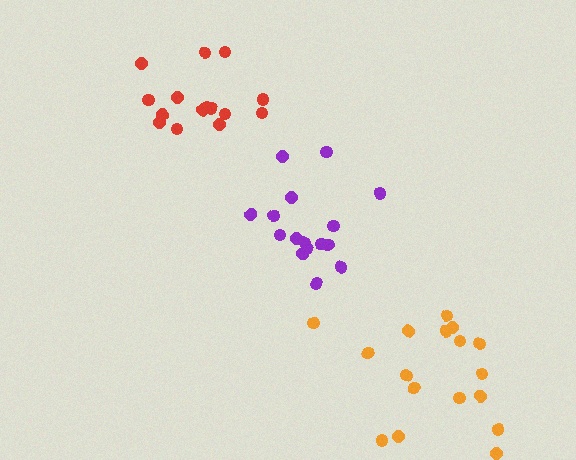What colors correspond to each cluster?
The clusters are colored: orange, red, purple.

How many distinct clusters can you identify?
There are 3 distinct clusters.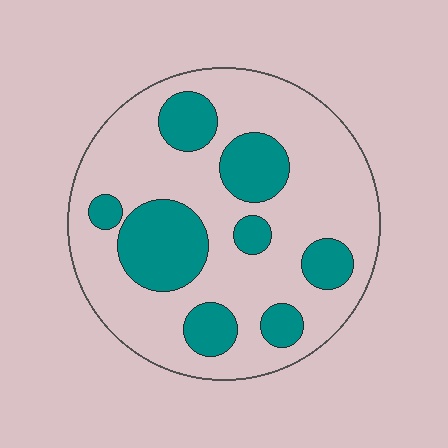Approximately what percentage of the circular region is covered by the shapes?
Approximately 30%.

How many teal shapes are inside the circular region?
8.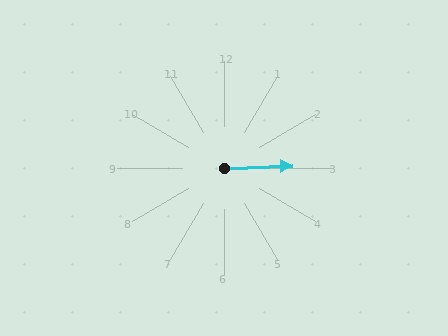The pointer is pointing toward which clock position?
Roughly 3 o'clock.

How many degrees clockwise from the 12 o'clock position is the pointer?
Approximately 88 degrees.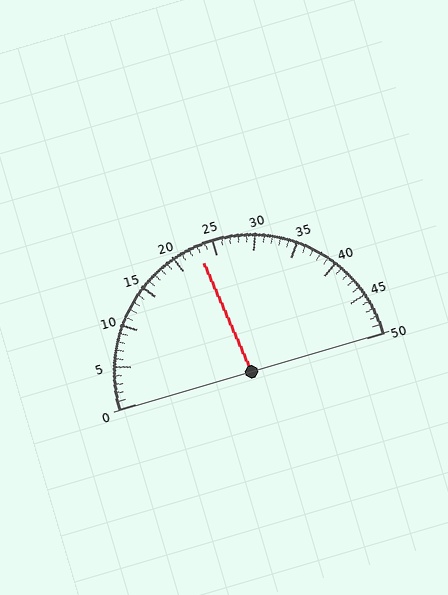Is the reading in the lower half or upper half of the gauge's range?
The reading is in the lower half of the range (0 to 50).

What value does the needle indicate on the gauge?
The needle indicates approximately 23.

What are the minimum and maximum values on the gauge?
The gauge ranges from 0 to 50.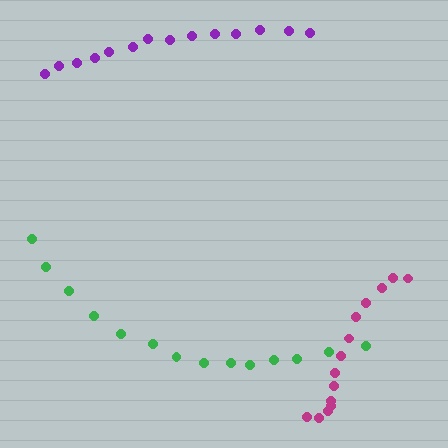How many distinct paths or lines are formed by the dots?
There are 3 distinct paths.